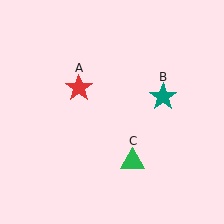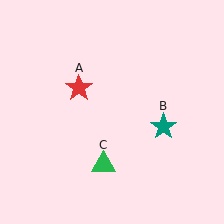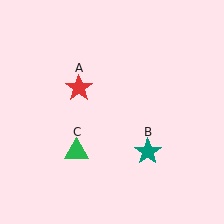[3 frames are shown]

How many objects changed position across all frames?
2 objects changed position: teal star (object B), green triangle (object C).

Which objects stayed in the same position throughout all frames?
Red star (object A) remained stationary.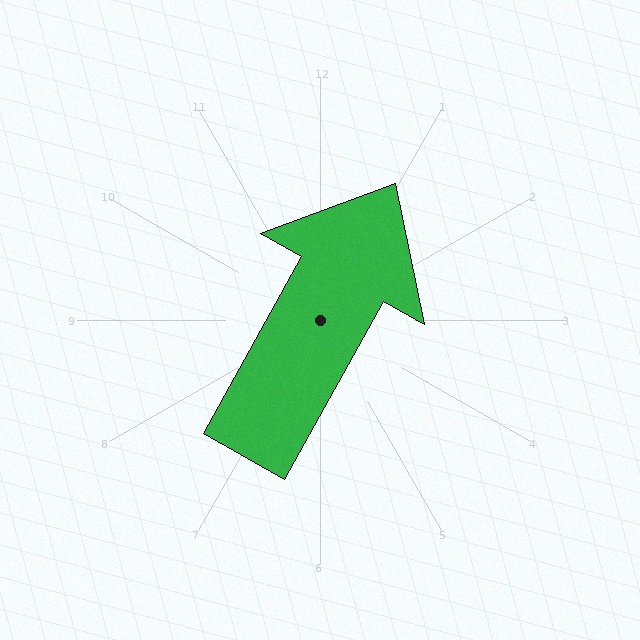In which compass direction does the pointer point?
Northeast.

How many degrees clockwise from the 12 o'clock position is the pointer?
Approximately 29 degrees.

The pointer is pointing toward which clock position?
Roughly 1 o'clock.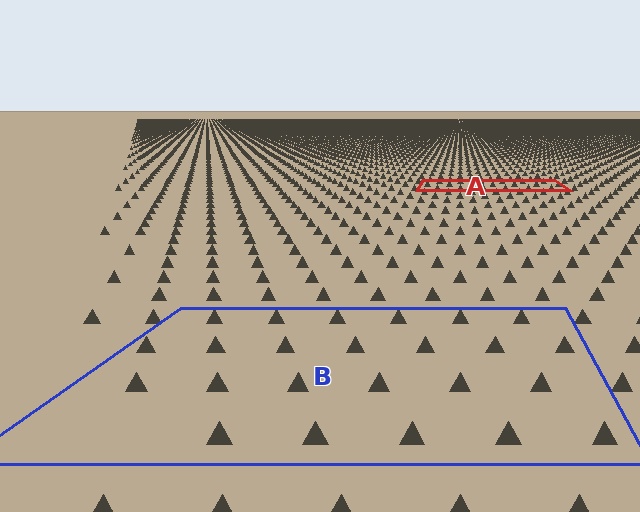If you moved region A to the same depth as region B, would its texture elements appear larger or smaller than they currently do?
They would appear larger. At a closer depth, the same texture elements are projected at a bigger on-screen size.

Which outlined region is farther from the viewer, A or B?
Region A is farther from the viewer — the texture elements inside it appear smaller and more densely packed.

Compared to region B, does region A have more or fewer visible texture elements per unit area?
Region A has more texture elements per unit area — they are packed more densely because it is farther away.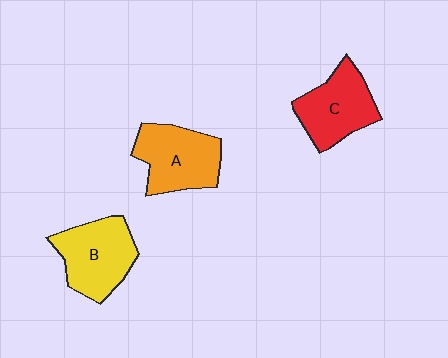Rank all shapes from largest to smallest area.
From largest to smallest: B (yellow), A (orange), C (red).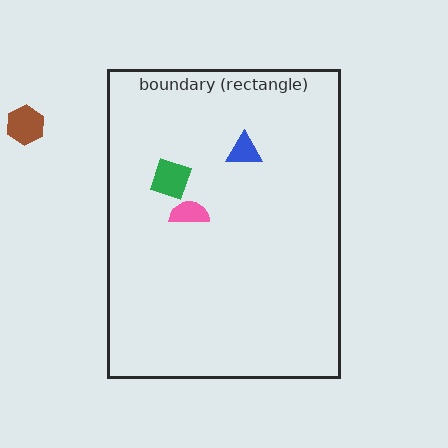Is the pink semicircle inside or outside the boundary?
Inside.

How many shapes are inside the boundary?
3 inside, 1 outside.